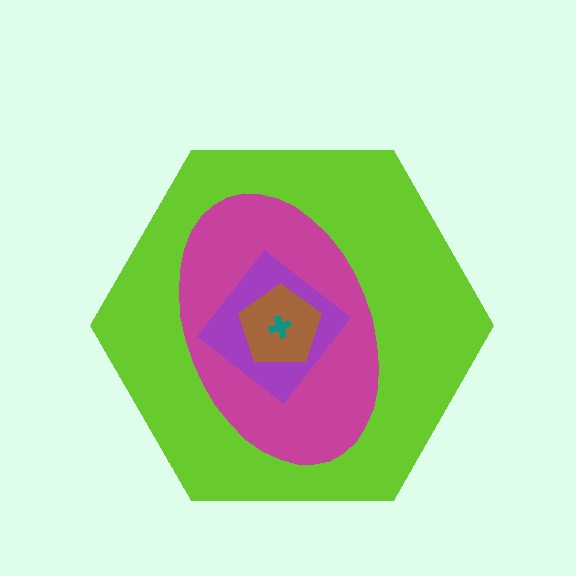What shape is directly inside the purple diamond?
The brown pentagon.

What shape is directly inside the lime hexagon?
The magenta ellipse.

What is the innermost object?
The teal cross.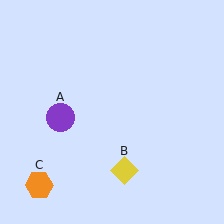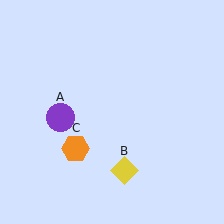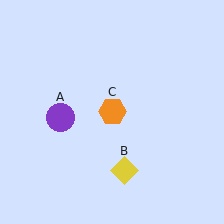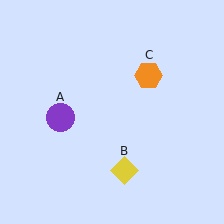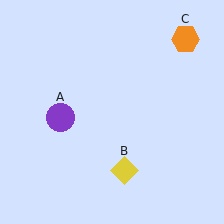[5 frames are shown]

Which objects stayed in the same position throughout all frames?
Purple circle (object A) and yellow diamond (object B) remained stationary.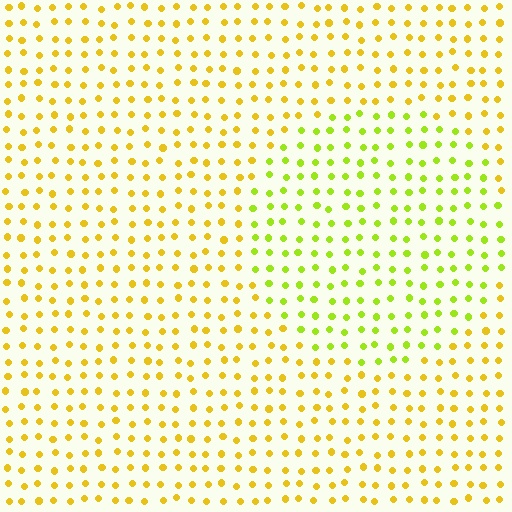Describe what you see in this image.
The image is filled with small yellow elements in a uniform arrangement. A circle-shaped region is visible where the elements are tinted to a slightly different hue, forming a subtle color boundary.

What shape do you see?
I see a circle.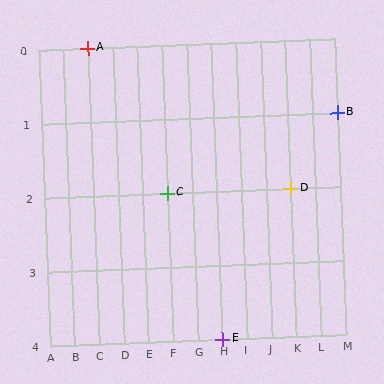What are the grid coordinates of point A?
Point A is at grid coordinates (C, 0).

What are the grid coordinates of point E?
Point E is at grid coordinates (H, 4).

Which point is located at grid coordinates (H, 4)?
Point E is at (H, 4).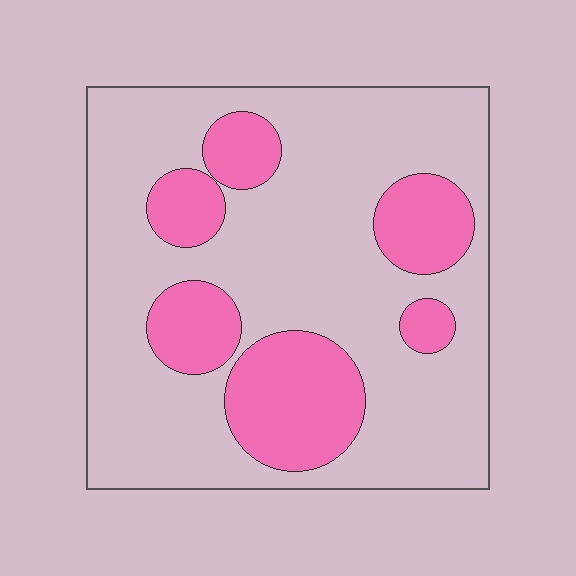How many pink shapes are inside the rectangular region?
6.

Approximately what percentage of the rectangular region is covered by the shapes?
Approximately 25%.